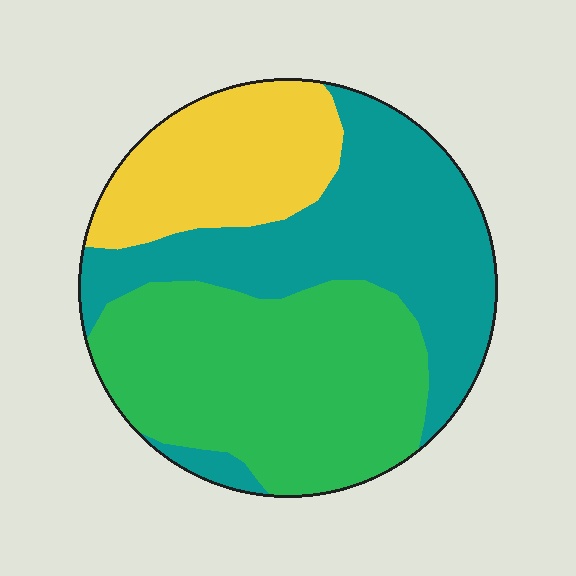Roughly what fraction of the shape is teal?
Teal covers 38% of the shape.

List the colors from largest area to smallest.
From largest to smallest: green, teal, yellow.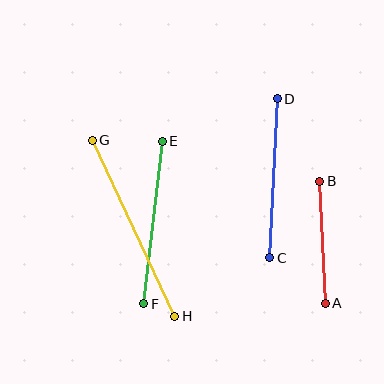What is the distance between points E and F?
The distance is approximately 164 pixels.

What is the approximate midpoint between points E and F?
The midpoint is at approximately (153, 222) pixels.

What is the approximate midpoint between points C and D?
The midpoint is at approximately (274, 178) pixels.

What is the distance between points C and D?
The distance is approximately 159 pixels.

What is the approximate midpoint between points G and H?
The midpoint is at approximately (134, 228) pixels.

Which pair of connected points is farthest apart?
Points G and H are farthest apart.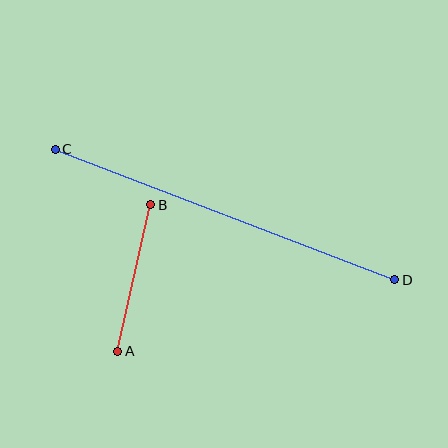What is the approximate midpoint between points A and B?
The midpoint is at approximately (134, 278) pixels.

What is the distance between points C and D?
The distance is approximately 364 pixels.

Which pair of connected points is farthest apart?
Points C and D are farthest apart.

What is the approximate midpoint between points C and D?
The midpoint is at approximately (225, 214) pixels.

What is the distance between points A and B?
The distance is approximately 150 pixels.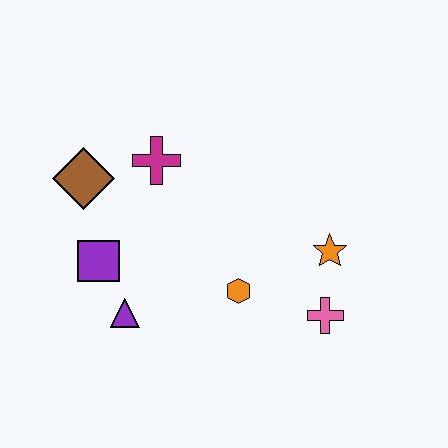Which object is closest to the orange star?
The pink cross is closest to the orange star.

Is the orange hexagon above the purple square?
No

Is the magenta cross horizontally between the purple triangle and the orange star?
Yes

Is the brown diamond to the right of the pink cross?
No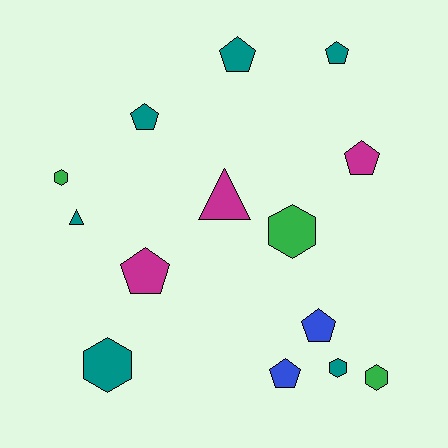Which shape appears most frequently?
Pentagon, with 7 objects.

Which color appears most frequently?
Teal, with 6 objects.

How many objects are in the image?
There are 14 objects.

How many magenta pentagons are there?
There are 2 magenta pentagons.